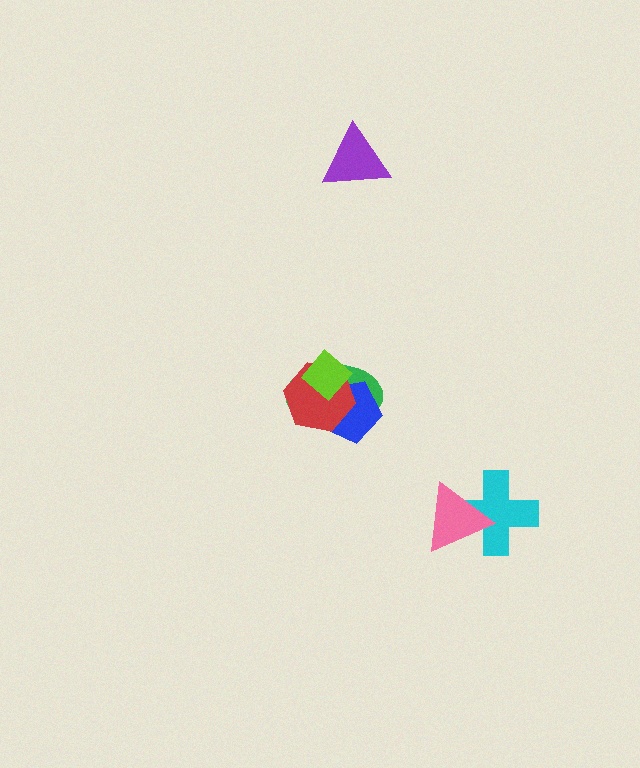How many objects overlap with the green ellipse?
3 objects overlap with the green ellipse.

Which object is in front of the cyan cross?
The pink triangle is in front of the cyan cross.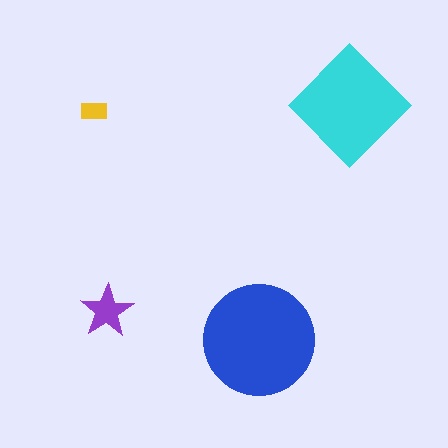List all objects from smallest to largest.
The yellow rectangle, the purple star, the cyan diamond, the blue circle.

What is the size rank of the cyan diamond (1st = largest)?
2nd.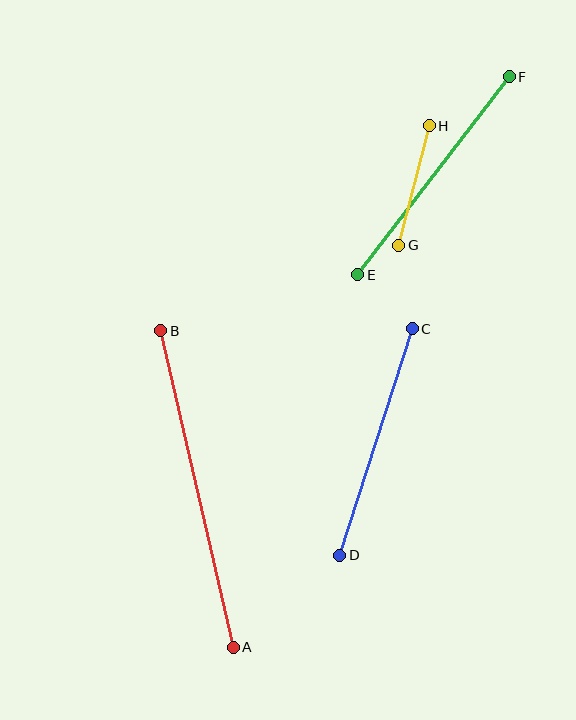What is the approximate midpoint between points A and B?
The midpoint is at approximately (197, 489) pixels.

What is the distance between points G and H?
The distance is approximately 123 pixels.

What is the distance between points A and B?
The distance is approximately 325 pixels.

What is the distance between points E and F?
The distance is approximately 250 pixels.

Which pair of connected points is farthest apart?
Points A and B are farthest apart.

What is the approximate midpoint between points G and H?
The midpoint is at approximately (414, 186) pixels.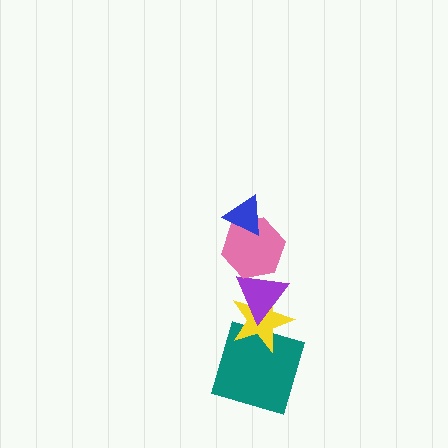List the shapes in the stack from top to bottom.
From top to bottom: the blue triangle, the pink hexagon, the purple triangle, the yellow star, the teal square.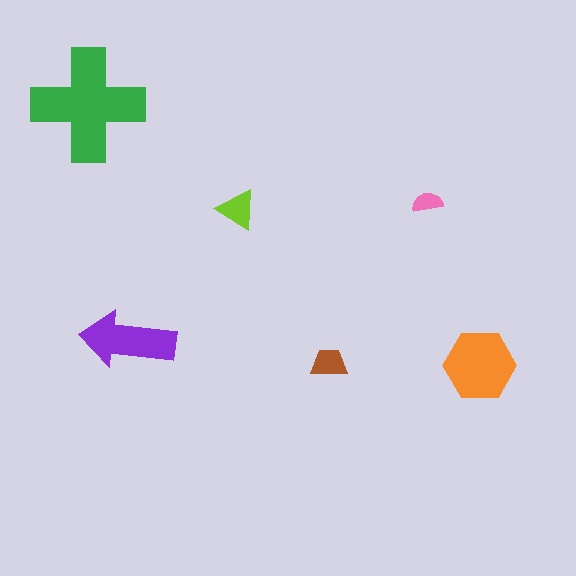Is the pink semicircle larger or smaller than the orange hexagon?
Smaller.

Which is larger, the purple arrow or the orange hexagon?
The orange hexagon.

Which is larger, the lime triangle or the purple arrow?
The purple arrow.